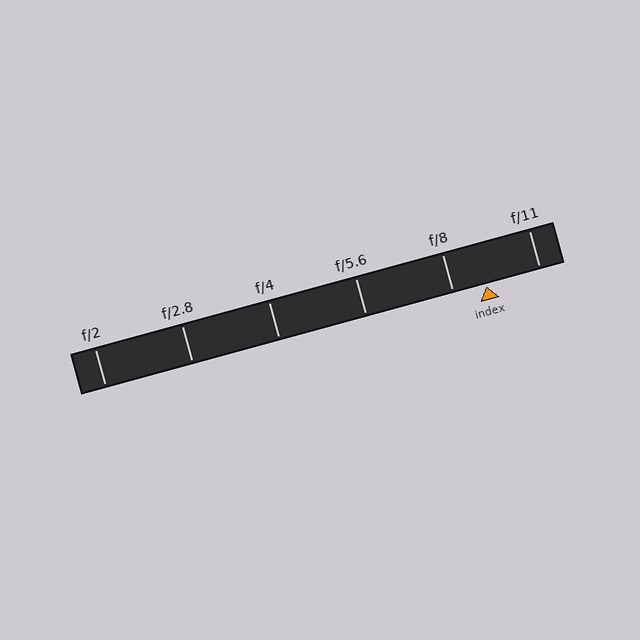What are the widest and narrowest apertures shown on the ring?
The widest aperture shown is f/2 and the narrowest is f/11.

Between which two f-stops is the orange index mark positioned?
The index mark is between f/8 and f/11.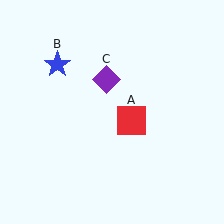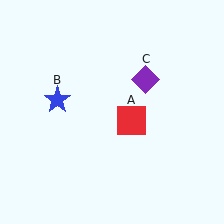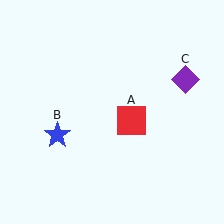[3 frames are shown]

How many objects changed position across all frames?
2 objects changed position: blue star (object B), purple diamond (object C).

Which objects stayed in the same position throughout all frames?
Red square (object A) remained stationary.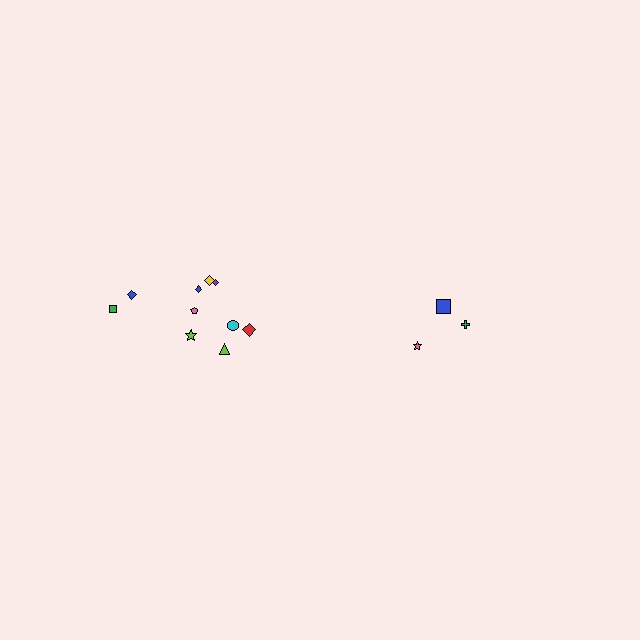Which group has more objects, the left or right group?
The left group.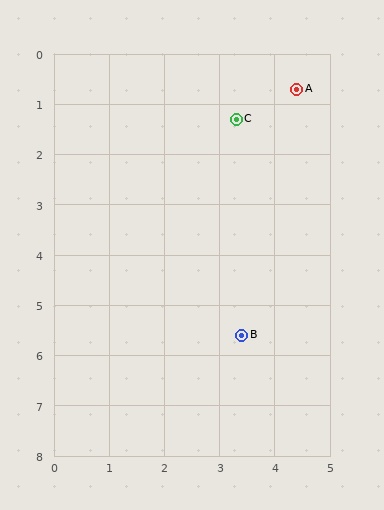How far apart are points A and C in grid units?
Points A and C are about 1.3 grid units apart.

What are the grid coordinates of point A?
Point A is at approximately (4.4, 0.7).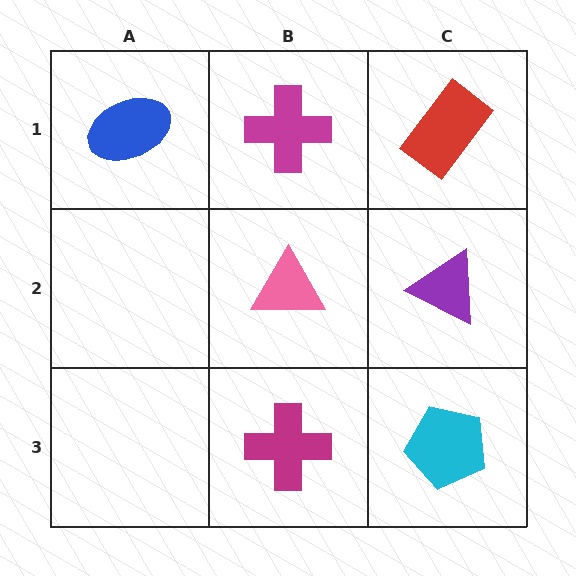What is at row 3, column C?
A cyan pentagon.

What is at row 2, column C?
A purple triangle.